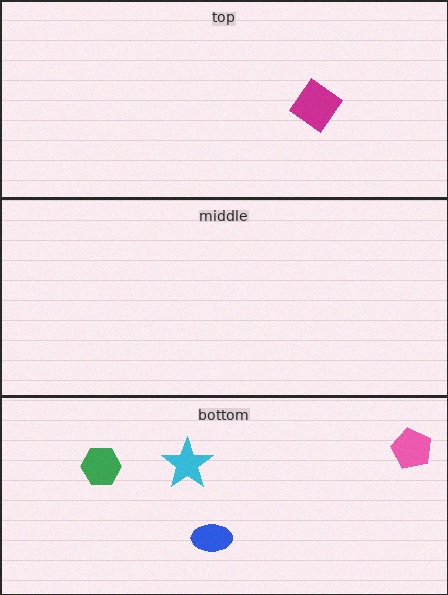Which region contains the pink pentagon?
The bottom region.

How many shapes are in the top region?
1.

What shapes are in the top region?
The magenta diamond.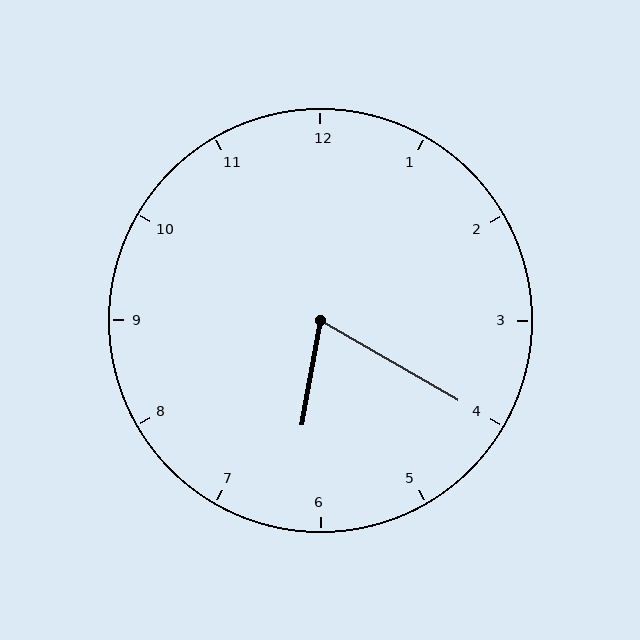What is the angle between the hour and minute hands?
Approximately 70 degrees.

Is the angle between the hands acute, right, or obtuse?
It is acute.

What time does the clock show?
6:20.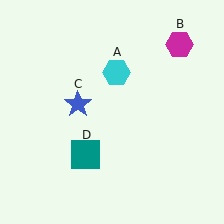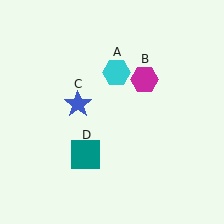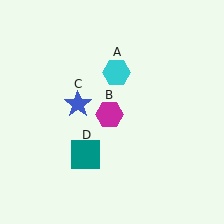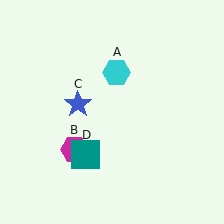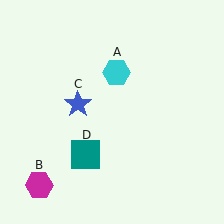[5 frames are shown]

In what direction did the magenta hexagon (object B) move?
The magenta hexagon (object B) moved down and to the left.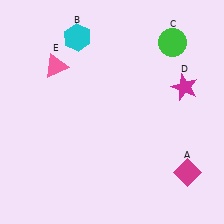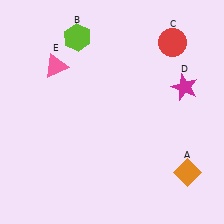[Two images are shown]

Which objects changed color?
A changed from magenta to orange. B changed from cyan to lime. C changed from green to red.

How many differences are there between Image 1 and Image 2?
There are 3 differences between the two images.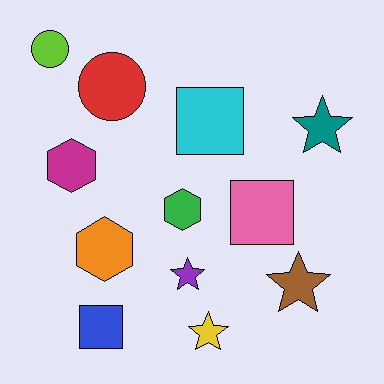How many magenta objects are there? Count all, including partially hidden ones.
There is 1 magenta object.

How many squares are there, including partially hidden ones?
There are 3 squares.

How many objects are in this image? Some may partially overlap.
There are 12 objects.